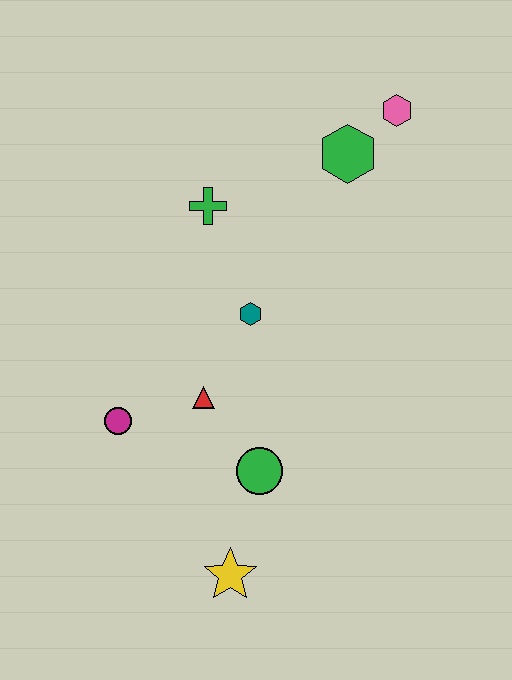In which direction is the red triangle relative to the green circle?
The red triangle is above the green circle.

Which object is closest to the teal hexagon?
The red triangle is closest to the teal hexagon.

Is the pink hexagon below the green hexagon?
No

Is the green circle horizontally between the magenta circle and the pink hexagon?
Yes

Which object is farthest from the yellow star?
The pink hexagon is farthest from the yellow star.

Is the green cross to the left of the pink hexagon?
Yes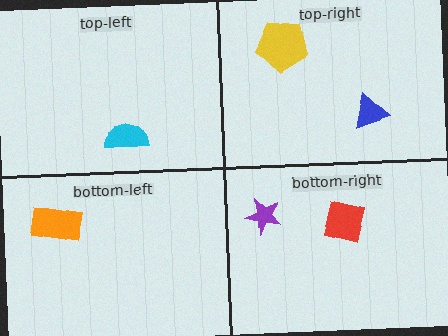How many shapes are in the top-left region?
1.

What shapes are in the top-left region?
The cyan semicircle.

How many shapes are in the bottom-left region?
1.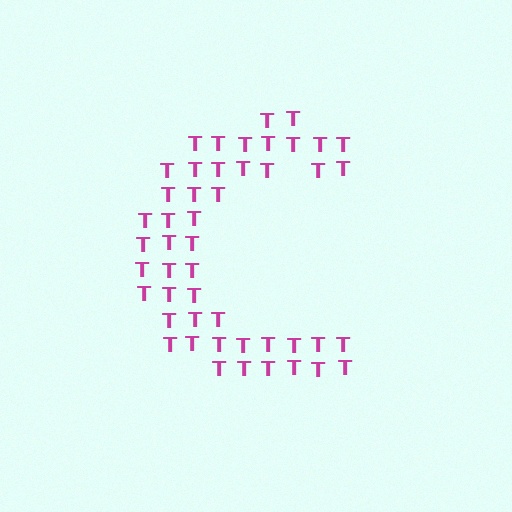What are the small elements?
The small elements are letter T's.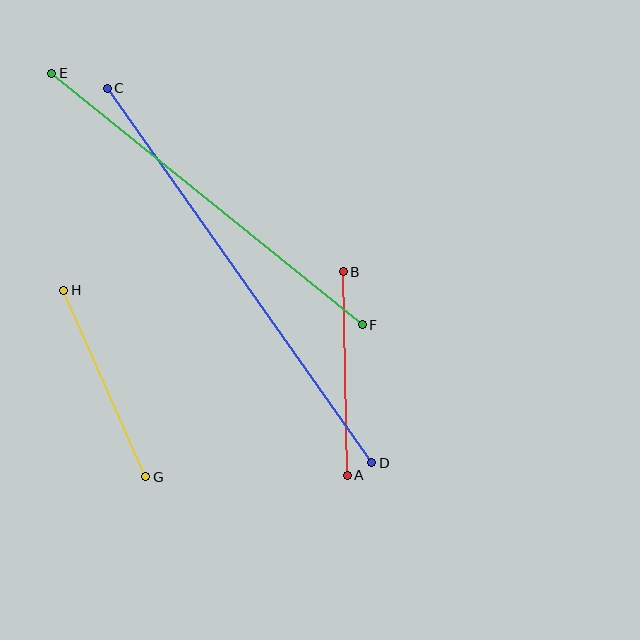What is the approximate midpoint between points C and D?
The midpoint is at approximately (240, 276) pixels.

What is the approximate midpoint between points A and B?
The midpoint is at approximately (345, 373) pixels.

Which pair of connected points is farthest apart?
Points C and D are farthest apart.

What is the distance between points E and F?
The distance is approximately 399 pixels.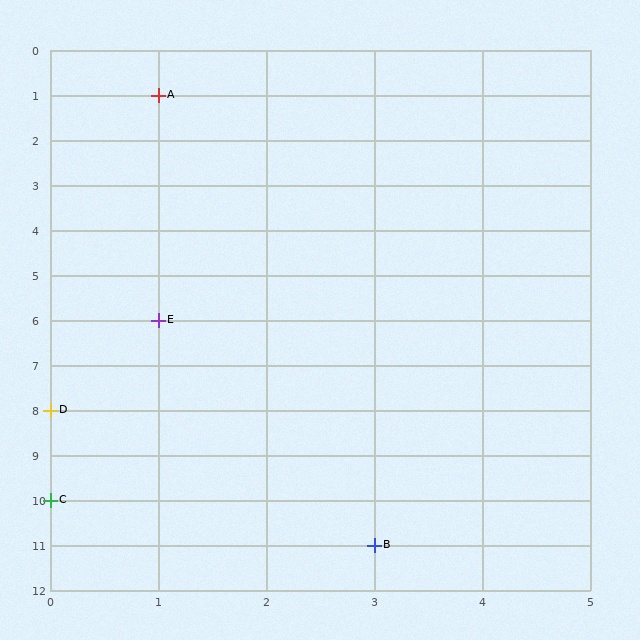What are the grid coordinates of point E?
Point E is at grid coordinates (1, 6).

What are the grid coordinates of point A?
Point A is at grid coordinates (1, 1).